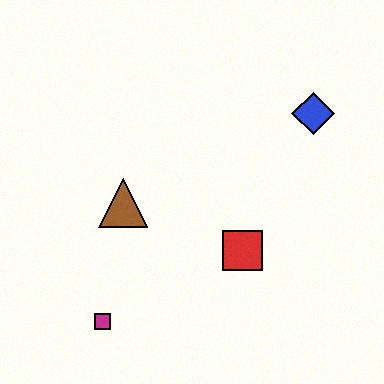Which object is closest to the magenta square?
The brown triangle is closest to the magenta square.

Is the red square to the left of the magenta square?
No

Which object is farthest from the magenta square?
The blue diamond is farthest from the magenta square.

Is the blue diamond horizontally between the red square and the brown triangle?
No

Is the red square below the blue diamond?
Yes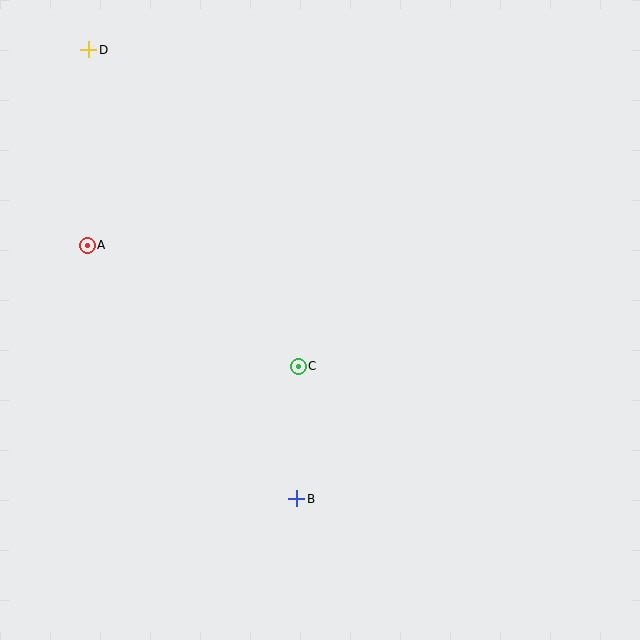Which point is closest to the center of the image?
Point C at (298, 366) is closest to the center.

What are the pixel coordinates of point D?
Point D is at (89, 50).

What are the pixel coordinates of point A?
Point A is at (87, 245).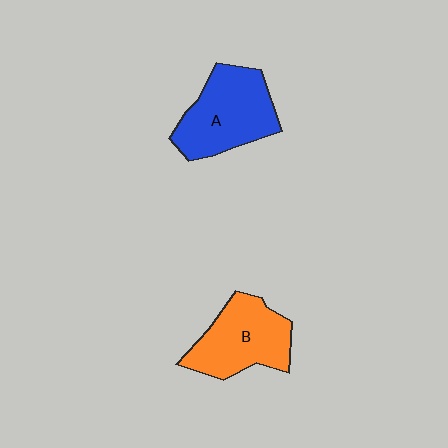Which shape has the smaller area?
Shape B (orange).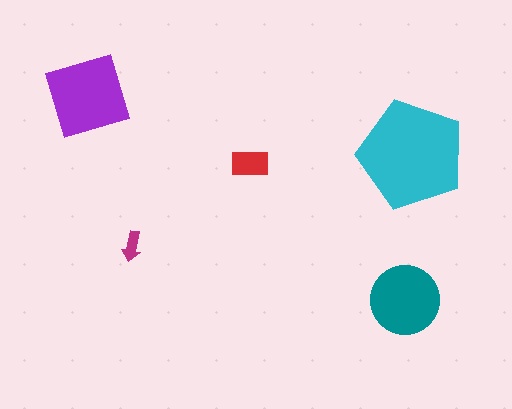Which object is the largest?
The cyan pentagon.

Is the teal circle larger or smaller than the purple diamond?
Smaller.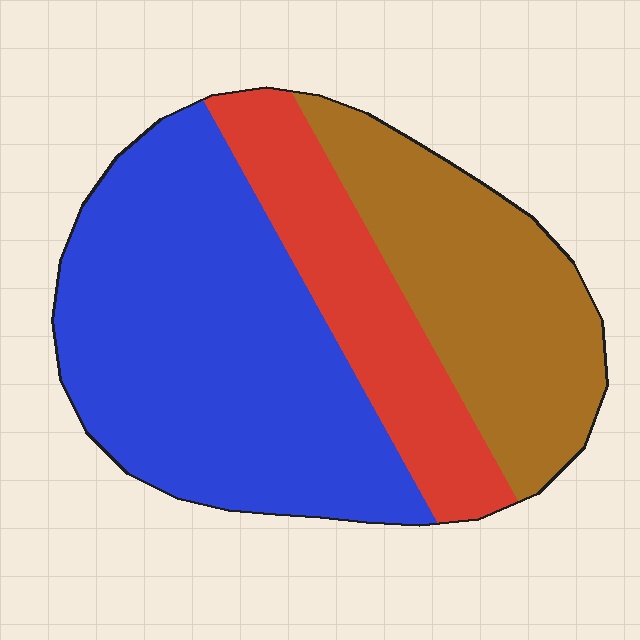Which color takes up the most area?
Blue, at roughly 50%.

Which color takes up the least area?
Red, at roughly 20%.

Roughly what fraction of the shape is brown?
Brown covers around 30% of the shape.